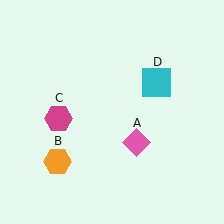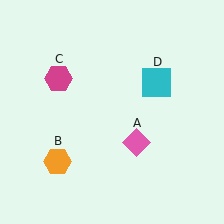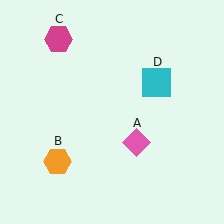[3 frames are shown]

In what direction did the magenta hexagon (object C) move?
The magenta hexagon (object C) moved up.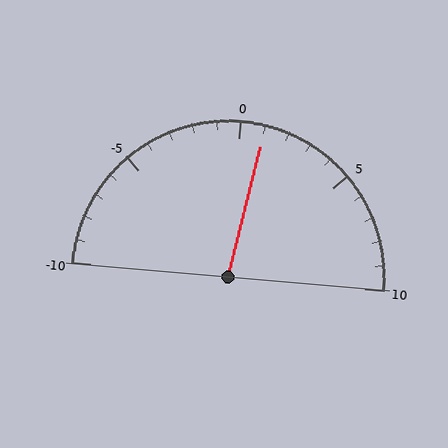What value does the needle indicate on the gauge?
The needle indicates approximately 1.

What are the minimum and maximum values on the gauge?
The gauge ranges from -10 to 10.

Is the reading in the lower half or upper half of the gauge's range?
The reading is in the upper half of the range (-10 to 10).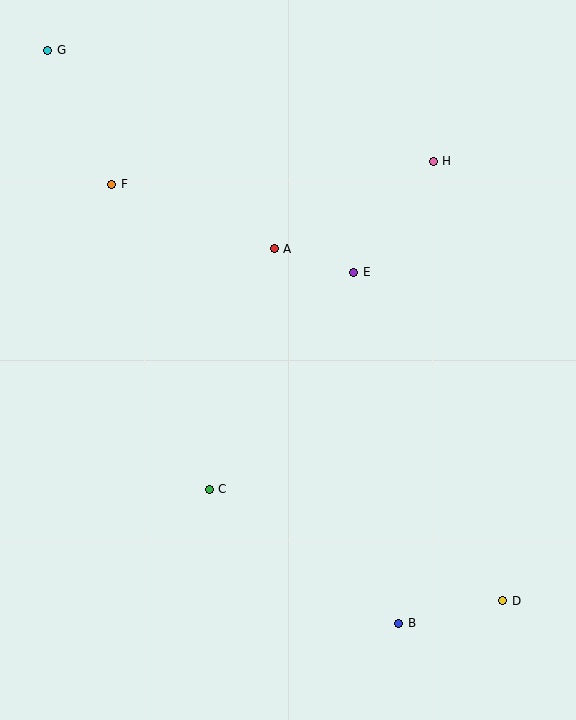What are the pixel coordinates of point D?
Point D is at (503, 601).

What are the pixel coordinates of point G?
Point G is at (48, 50).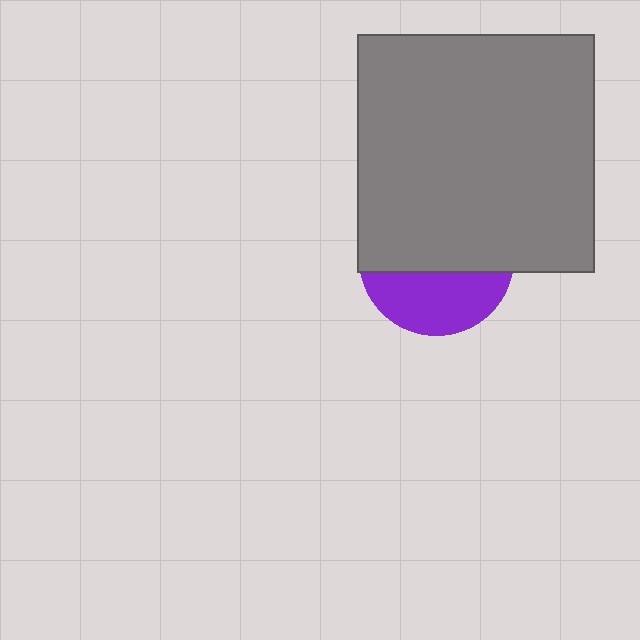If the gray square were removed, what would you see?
You would see the complete purple circle.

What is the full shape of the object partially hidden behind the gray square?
The partially hidden object is a purple circle.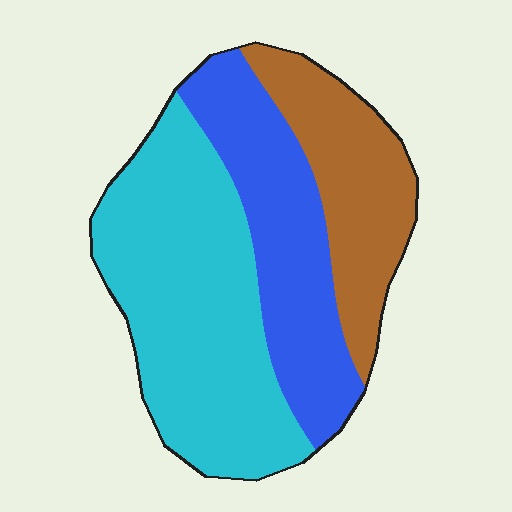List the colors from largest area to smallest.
From largest to smallest: cyan, blue, brown.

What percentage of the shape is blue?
Blue covers around 30% of the shape.